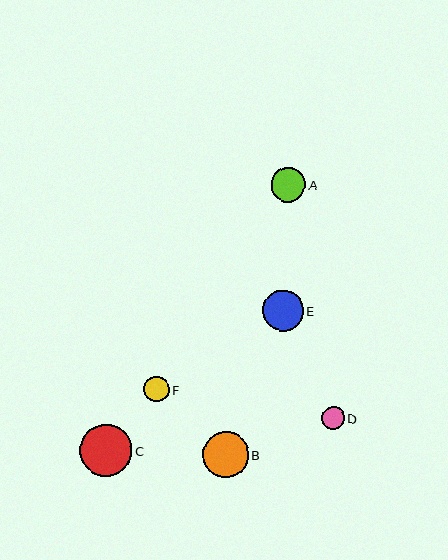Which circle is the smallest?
Circle D is the smallest with a size of approximately 23 pixels.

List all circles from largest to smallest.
From largest to smallest: C, B, E, A, F, D.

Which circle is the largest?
Circle C is the largest with a size of approximately 52 pixels.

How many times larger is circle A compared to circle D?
Circle A is approximately 1.5 times the size of circle D.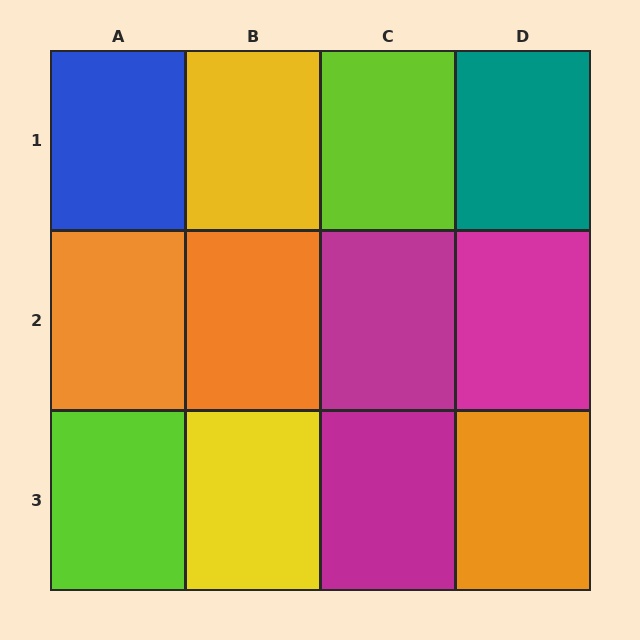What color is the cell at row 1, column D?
Teal.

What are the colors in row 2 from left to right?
Orange, orange, magenta, magenta.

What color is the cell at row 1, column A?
Blue.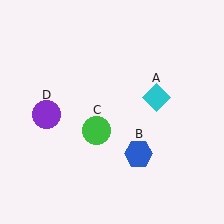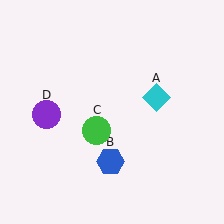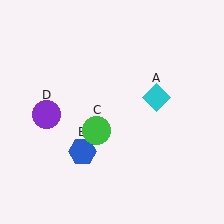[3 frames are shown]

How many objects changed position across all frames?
1 object changed position: blue hexagon (object B).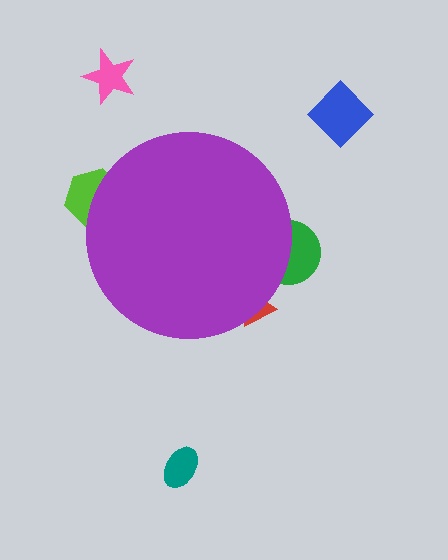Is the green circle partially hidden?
Yes, the green circle is partially hidden behind the purple circle.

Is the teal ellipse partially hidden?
No, the teal ellipse is fully visible.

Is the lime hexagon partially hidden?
Yes, the lime hexagon is partially hidden behind the purple circle.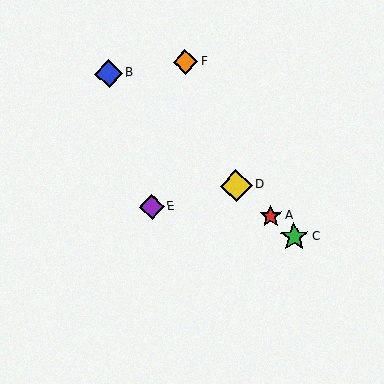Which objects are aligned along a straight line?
Objects A, B, C, D are aligned along a straight line.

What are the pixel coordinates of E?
Object E is at (152, 207).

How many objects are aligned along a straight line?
4 objects (A, B, C, D) are aligned along a straight line.